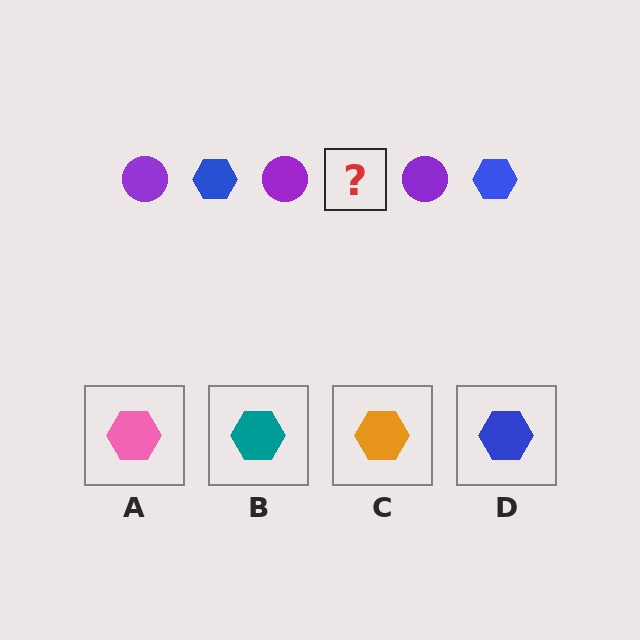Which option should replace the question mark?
Option D.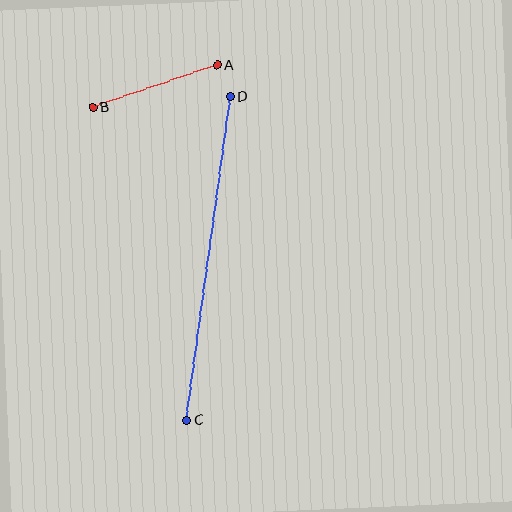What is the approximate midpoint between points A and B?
The midpoint is at approximately (155, 87) pixels.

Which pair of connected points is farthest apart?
Points C and D are farthest apart.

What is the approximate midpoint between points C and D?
The midpoint is at approximately (209, 258) pixels.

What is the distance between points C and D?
The distance is approximately 326 pixels.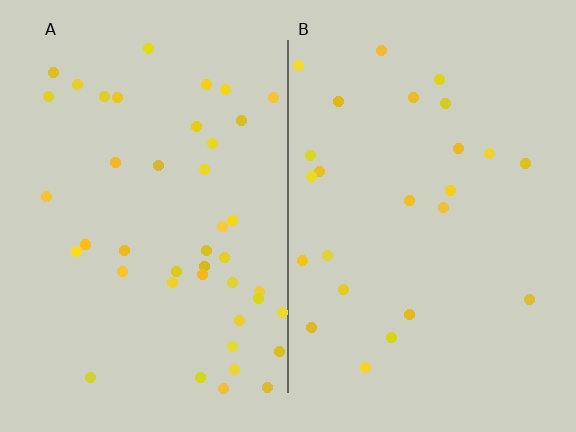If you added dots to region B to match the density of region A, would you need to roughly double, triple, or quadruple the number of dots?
Approximately double.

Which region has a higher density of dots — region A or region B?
A (the left).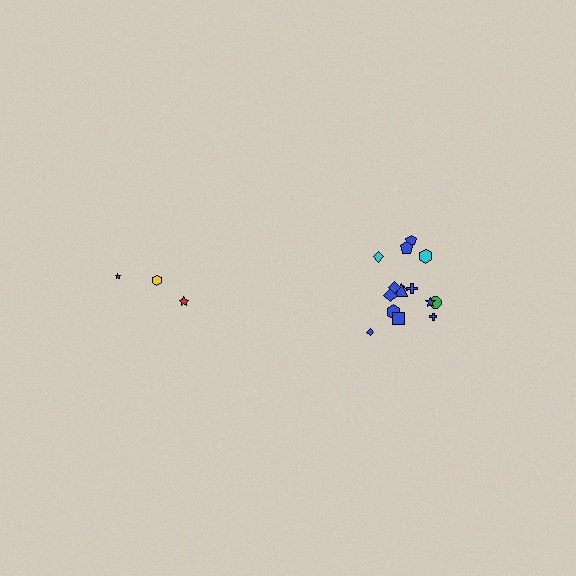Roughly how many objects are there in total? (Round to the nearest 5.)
Roughly 20 objects in total.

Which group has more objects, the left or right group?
The right group.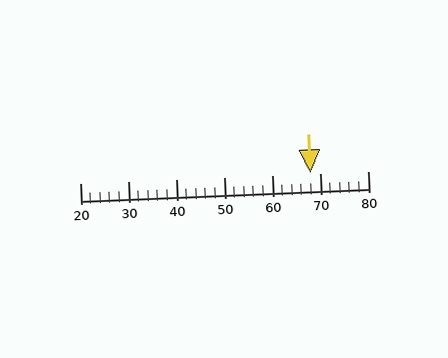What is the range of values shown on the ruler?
The ruler shows values from 20 to 80.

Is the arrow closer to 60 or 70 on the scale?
The arrow is closer to 70.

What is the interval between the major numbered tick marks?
The major tick marks are spaced 10 units apart.